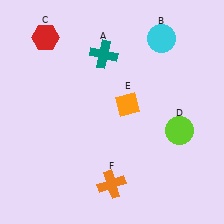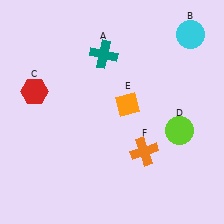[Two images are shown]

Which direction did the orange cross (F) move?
The orange cross (F) moved up.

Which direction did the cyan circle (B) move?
The cyan circle (B) moved right.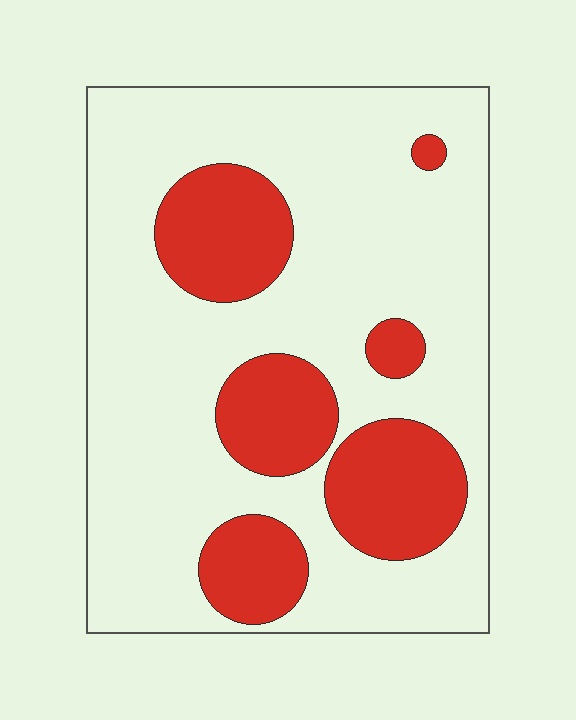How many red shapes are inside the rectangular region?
6.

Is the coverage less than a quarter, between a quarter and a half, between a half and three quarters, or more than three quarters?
Between a quarter and a half.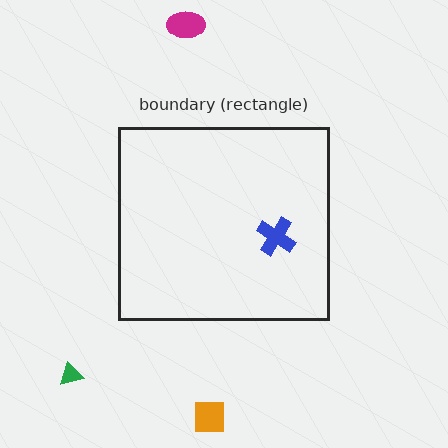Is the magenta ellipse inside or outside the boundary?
Outside.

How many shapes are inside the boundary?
1 inside, 3 outside.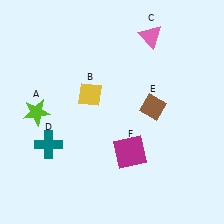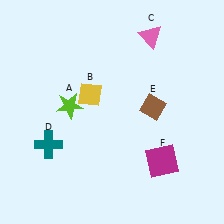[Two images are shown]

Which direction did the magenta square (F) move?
The magenta square (F) moved right.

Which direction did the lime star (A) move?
The lime star (A) moved right.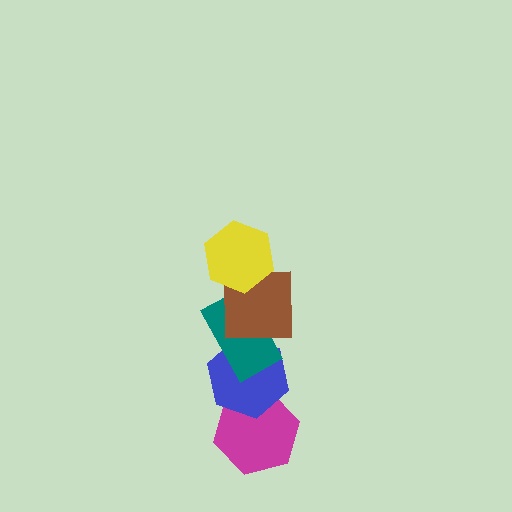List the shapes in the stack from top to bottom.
From top to bottom: the yellow hexagon, the brown square, the teal rectangle, the blue hexagon, the magenta hexagon.